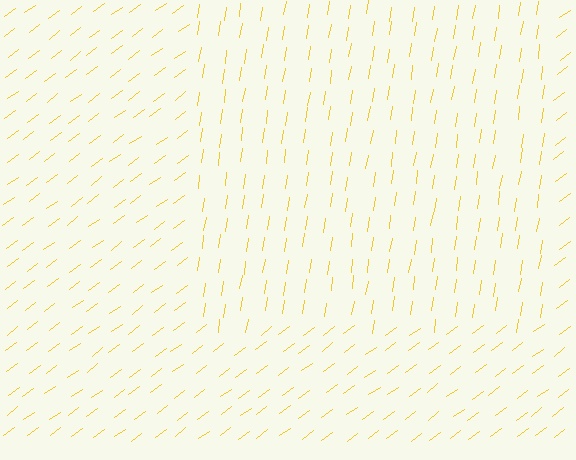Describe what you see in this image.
The image is filled with small yellow line segments. A rectangle region in the image has lines oriented differently from the surrounding lines, creating a visible texture boundary.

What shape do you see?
I see a rectangle.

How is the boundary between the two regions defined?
The boundary is defined purely by a change in line orientation (approximately 45 degrees difference). All lines are the same color and thickness.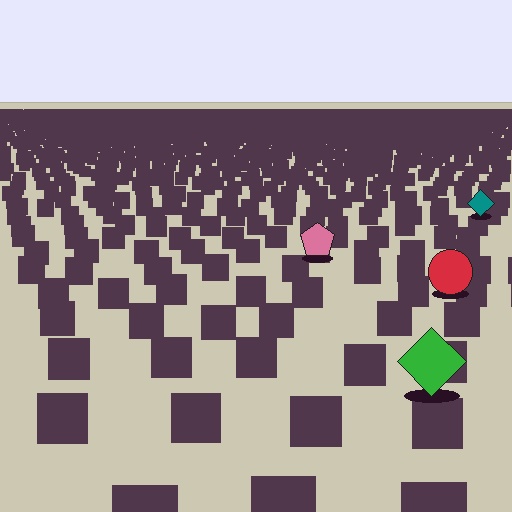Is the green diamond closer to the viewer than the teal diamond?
Yes. The green diamond is closer — you can tell from the texture gradient: the ground texture is coarser near it.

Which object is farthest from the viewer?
The teal diamond is farthest from the viewer. It appears smaller and the ground texture around it is denser.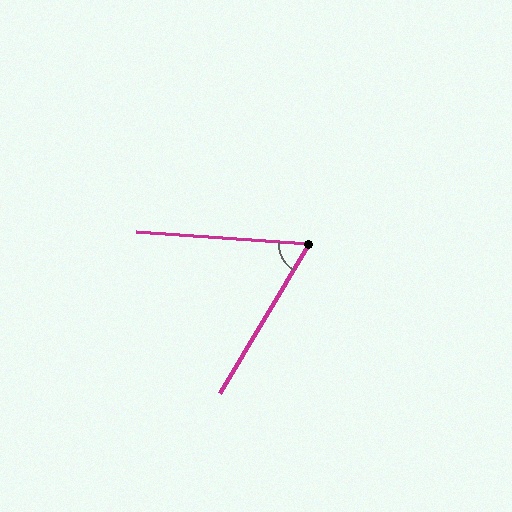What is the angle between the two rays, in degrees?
Approximately 63 degrees.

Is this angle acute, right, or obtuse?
It is acute.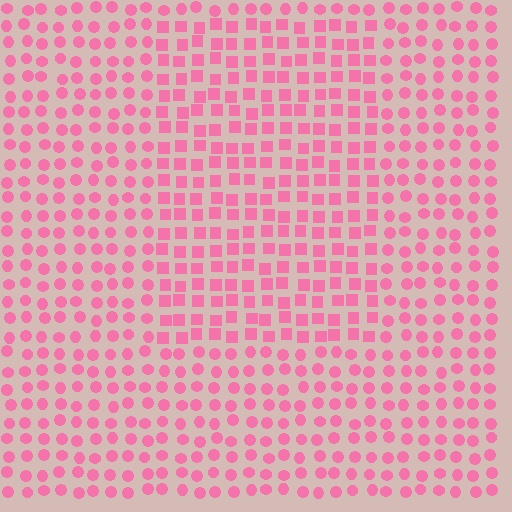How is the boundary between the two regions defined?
The boundary is defined by a change in element shape: squares inside vs. circles outside. All elements share the same color and spacing.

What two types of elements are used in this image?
The image uses squares inside the rectangle region and circles outside it.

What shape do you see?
I see a rectangle.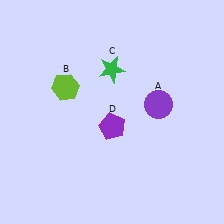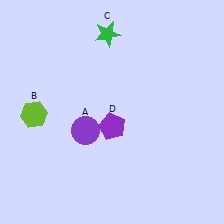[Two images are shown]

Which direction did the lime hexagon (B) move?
The lime hexagon (B) moved left.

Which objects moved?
The objects that moved are: the purple circle (A), the lime hexagon (B), the green star (C).